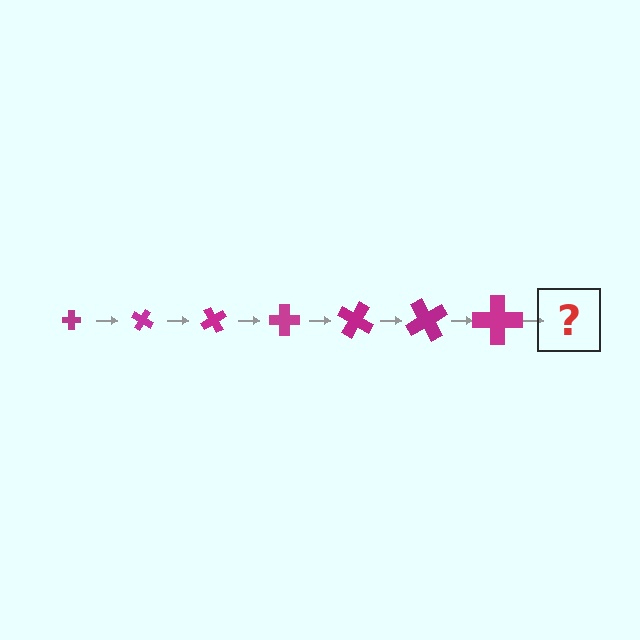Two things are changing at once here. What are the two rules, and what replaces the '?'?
The two rules are that the cross grows larger each step and it rotates 30 degrees each step. The '?' should be a cross, larger than the previous one and rotated 210 degrees from the start.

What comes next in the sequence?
The next element should be a cross, larger than the previous one and rotated 210 degrees from the start.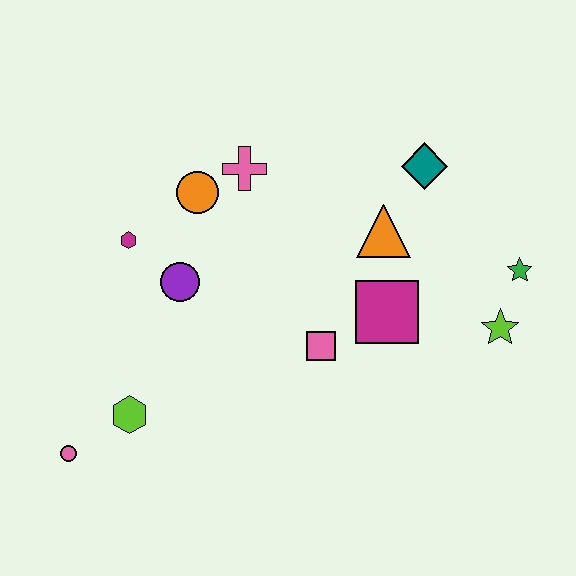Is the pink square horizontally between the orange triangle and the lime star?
No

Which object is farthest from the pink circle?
The green star is farthest from the pink circle.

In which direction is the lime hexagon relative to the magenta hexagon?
The lime hexagon is below the magenta hexagon.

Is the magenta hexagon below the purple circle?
No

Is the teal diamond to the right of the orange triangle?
Yes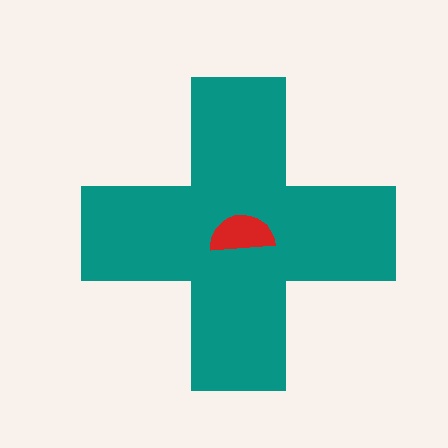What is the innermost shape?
The red semicircle.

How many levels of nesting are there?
2.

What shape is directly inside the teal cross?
The red semicircle.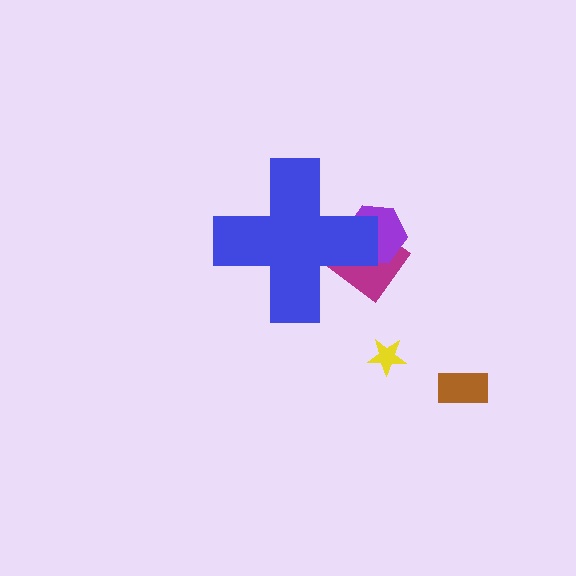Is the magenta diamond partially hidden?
Yes, the magenta diamond is partially hidden behind the blue cross.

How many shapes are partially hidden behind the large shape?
2 shapes are partially hidden.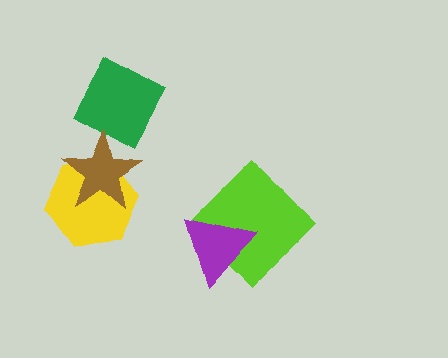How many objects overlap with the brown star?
1 object overlaps with the brown star.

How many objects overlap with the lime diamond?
1 object overlaps with the lime diamond.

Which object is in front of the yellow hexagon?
The brown star is in front of the yellow hexagon.